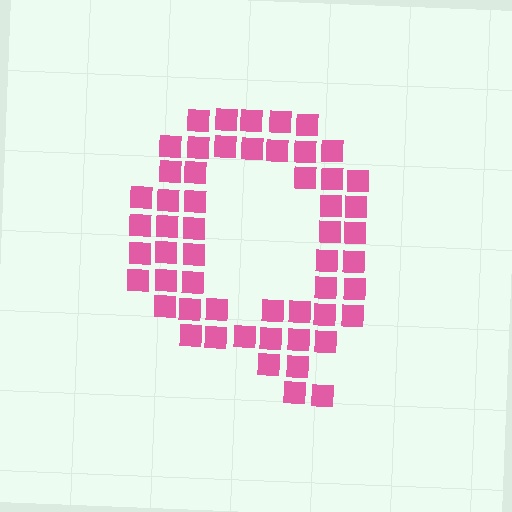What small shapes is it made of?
It is made of small squares.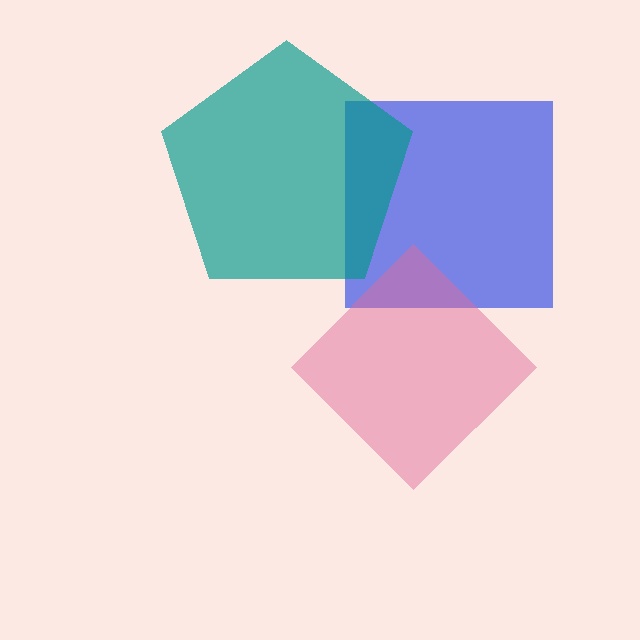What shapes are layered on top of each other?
The layered shapes are: a blue square, a teal pentagon, a pink diamond.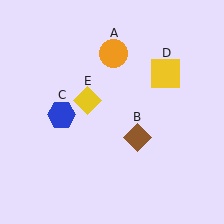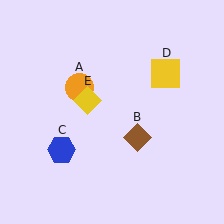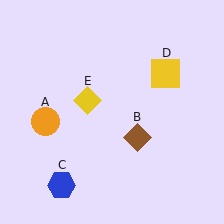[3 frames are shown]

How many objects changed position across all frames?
2 objects changed position: orange circle (object A), blue hexagon (object C).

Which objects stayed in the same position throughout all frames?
Brown diamond (object B) and yellow square (object D) and yellow diamond (object E) remained stationary.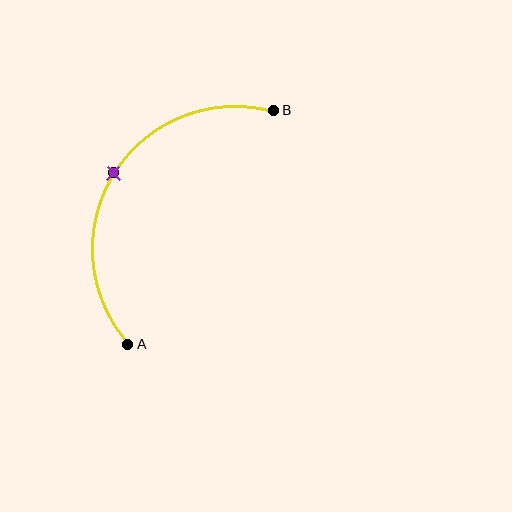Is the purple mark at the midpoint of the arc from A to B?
Yes. The purple mark lies on the arc at equal arc-length from both A and B — it is the arc midpoint.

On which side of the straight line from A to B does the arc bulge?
The arc bulges to the left of the straight line connecting A and B.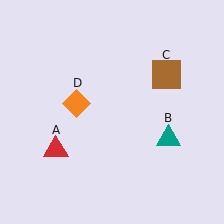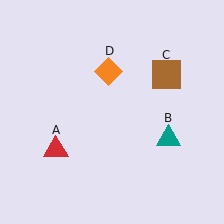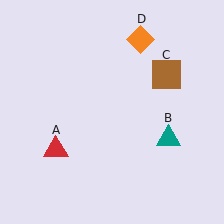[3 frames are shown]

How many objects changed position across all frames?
1 object changed position: orange diamond (object D).